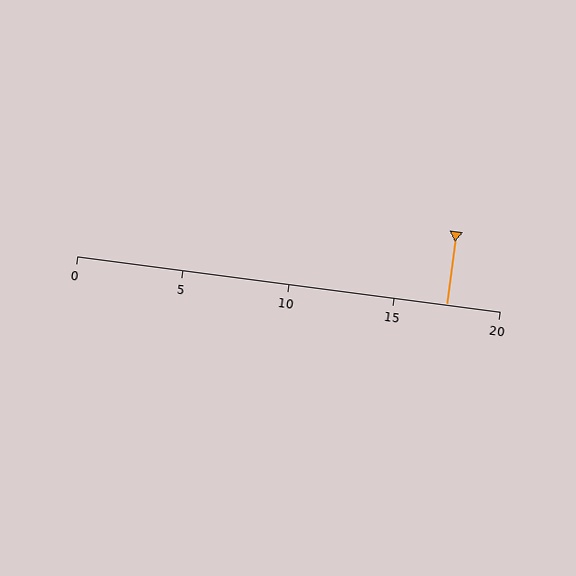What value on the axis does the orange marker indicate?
The marker indicates approximately 17.5.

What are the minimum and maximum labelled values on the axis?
The axis runs from 0 to 20.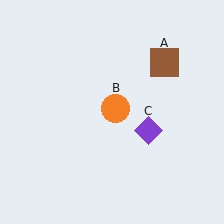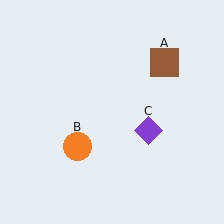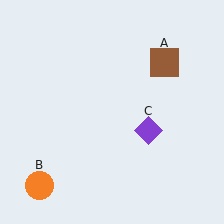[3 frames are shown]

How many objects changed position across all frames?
1 object changed position: orange circle (object B).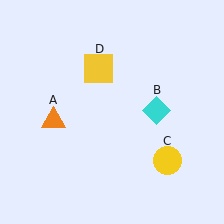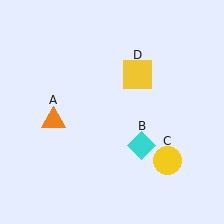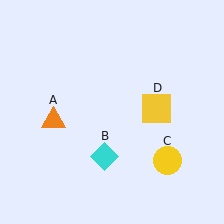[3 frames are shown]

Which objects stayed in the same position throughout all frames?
Orange triangle (object A) and yellow circle (object C) remained stationary.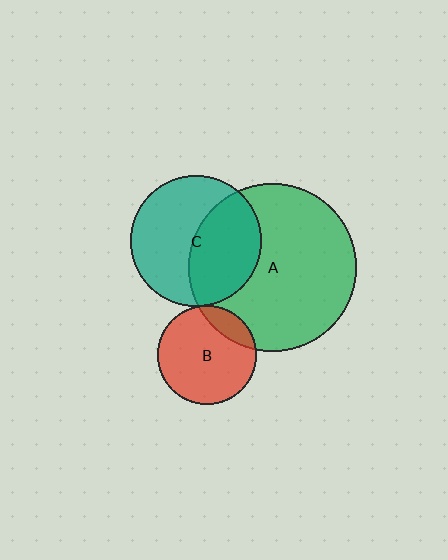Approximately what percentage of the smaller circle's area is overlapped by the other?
Approximately 15%.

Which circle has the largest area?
Circle A (green).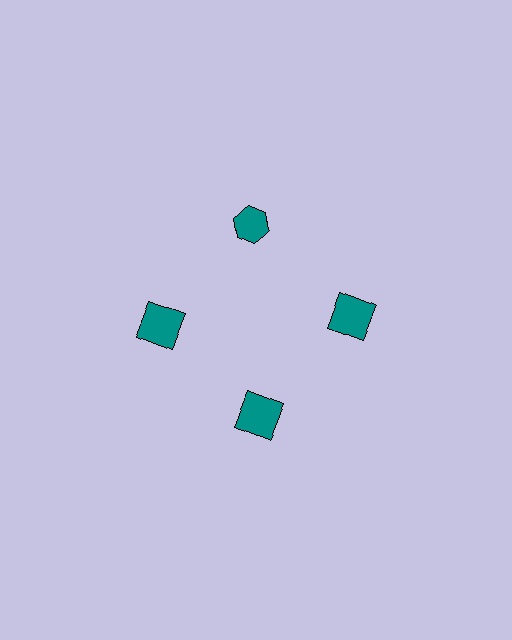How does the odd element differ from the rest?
It has a different shape: hexagon instead of square.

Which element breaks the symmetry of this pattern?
The teal hexagon at roughly the 12 o'clock position breaks the symmetry. All other shapes are teal squares.